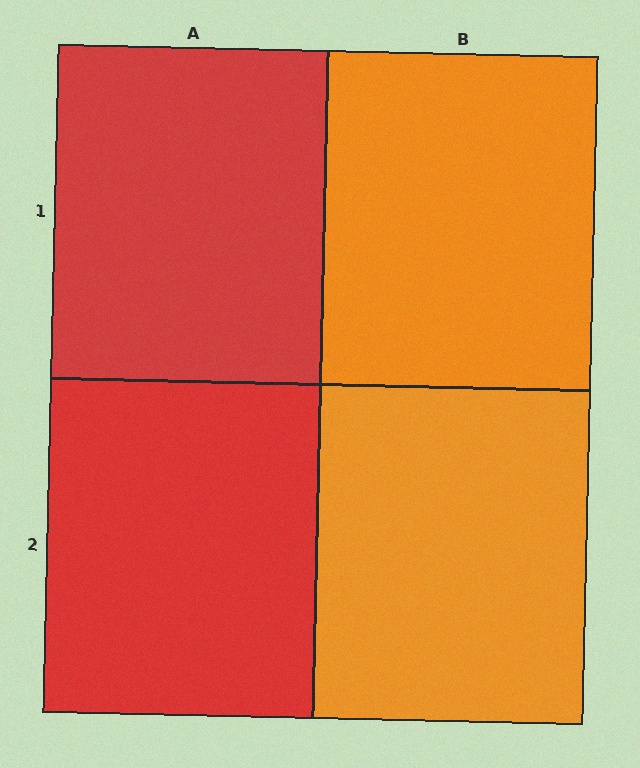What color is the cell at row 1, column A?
Red.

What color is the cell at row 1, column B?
Orange.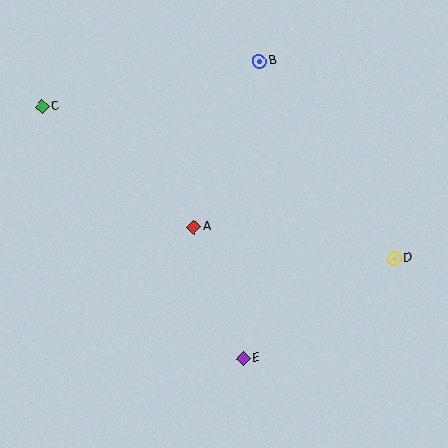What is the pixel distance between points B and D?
The distance between B and D is 239 pixels.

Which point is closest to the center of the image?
Point A at (194, 227) is closest to the center.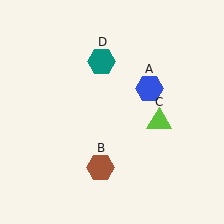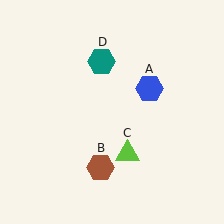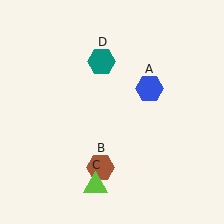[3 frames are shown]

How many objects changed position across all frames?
1 object changed position: lime triangle (object C).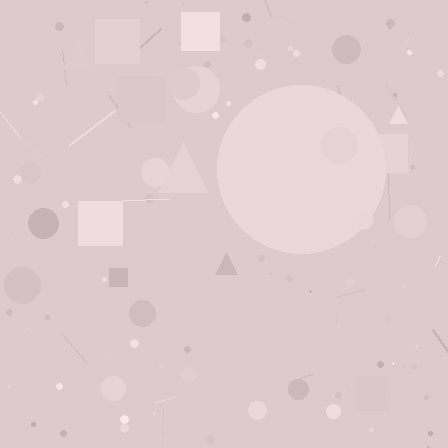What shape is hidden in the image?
A circle is hidden in the image.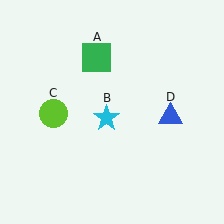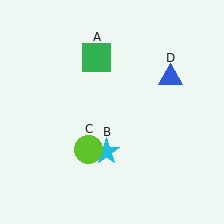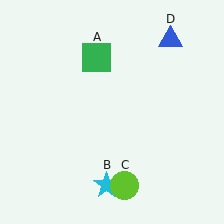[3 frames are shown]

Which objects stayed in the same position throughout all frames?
Green square (object A) remained stationary.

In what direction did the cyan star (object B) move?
The cyan star (object B) moved down.